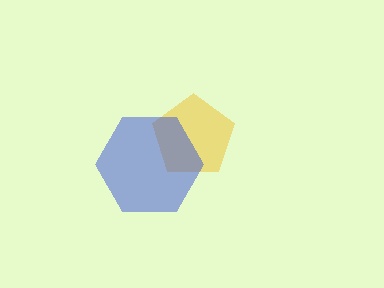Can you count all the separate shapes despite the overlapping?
Yes, there are 2 separate shapes.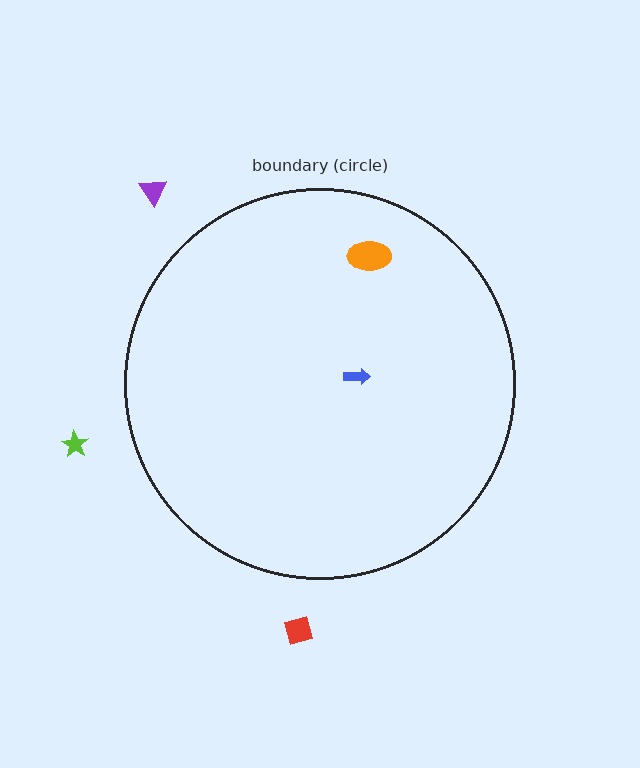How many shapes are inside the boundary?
2 inside, 3 outside.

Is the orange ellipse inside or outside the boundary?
Inside.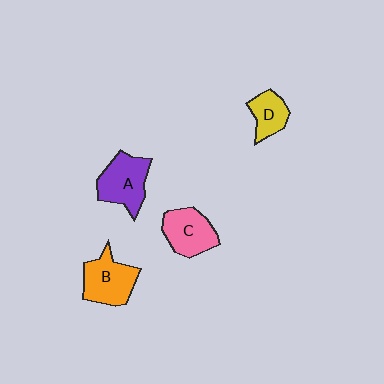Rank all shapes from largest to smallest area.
From largest to smallest: A (purple), B (orange), C (pink), D (yellow).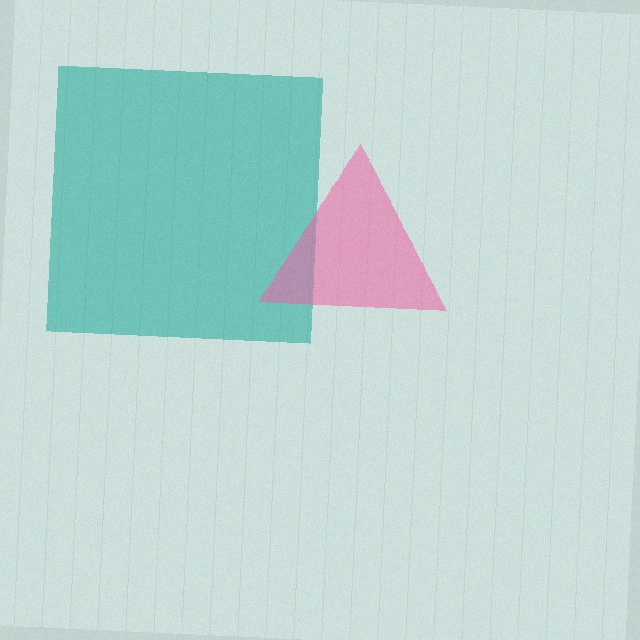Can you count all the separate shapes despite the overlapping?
Yes, there are 2 separate shapes.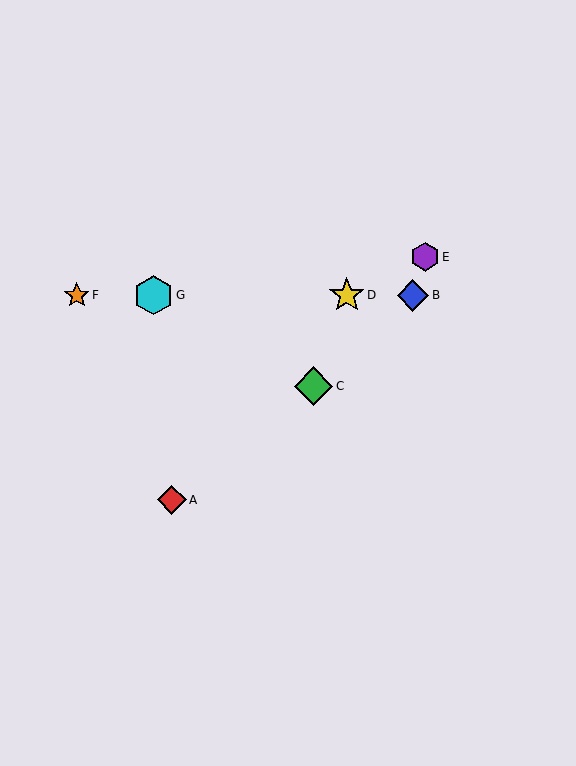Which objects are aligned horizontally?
Objects B, D, F, G are aligned horizontally.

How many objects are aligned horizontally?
4 objects (B, D, F, G) are aligned horizontally.